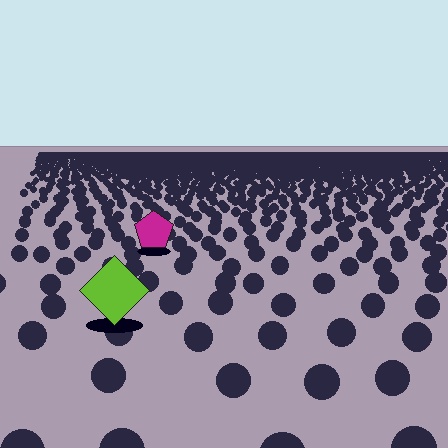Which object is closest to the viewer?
The lime diamond is closest. The texture marks near it are larger and more spread out.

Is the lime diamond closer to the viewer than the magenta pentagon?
Yes. The lime diamond is closer — you can tell from the texture gradient: the ground texture is coarser near it.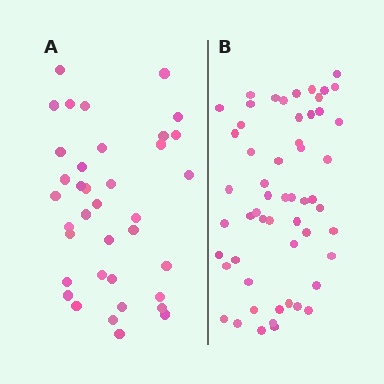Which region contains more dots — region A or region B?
Region B (the right region) has more dots.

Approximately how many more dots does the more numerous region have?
Region B has approximately 20 more dots than region A.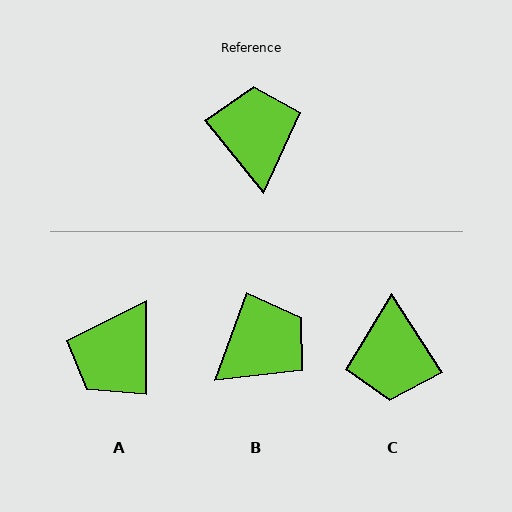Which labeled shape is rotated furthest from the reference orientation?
C, about 173 degrees away.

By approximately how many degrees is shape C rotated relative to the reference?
Approximately 173 degrees counter-clockwise.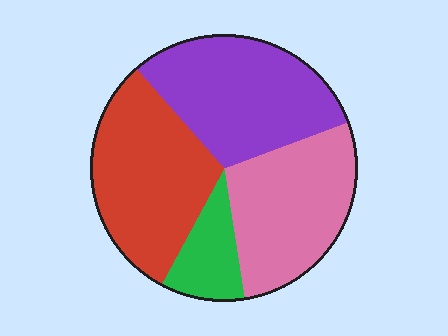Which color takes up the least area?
Green, at roughly 10%.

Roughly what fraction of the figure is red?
Red covers around 30% of the figure.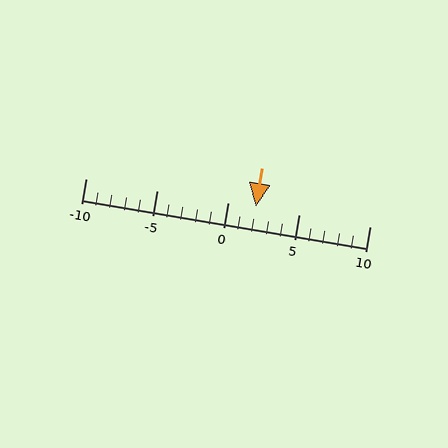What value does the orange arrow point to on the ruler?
The orange arrow points to approximately 2.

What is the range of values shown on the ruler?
The ruler shows values from -10 to 10.